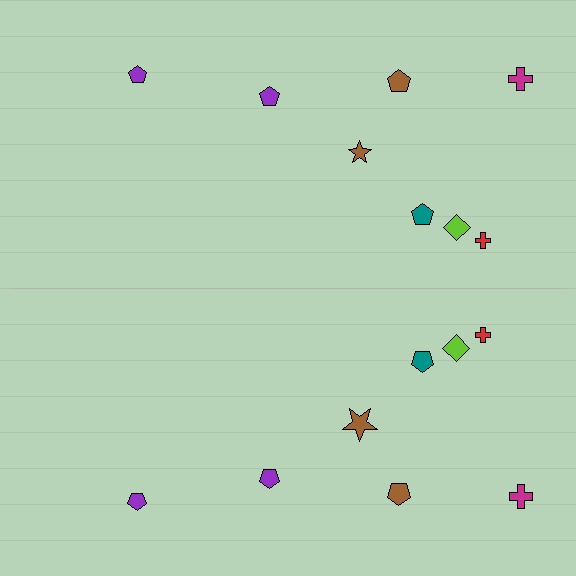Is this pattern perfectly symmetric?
No, the pattern is not perfectly symmetric. The brown star on the bottom side has a different size than its mirror counterpart.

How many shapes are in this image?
There are 16 shapes in this image.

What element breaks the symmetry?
The brown star on the bottom side has a different size than its mirror counterpart.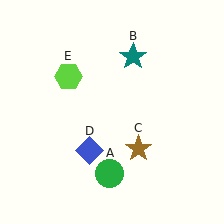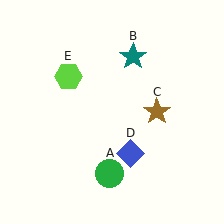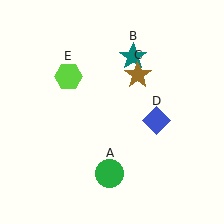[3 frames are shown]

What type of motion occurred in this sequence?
The brown star (object C), blue diamond (object D) rotated counterclockwise around the center of the scene.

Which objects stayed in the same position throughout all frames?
Green circle (object A) and teal star (object B) and lime hexagon (object E) remained stationary.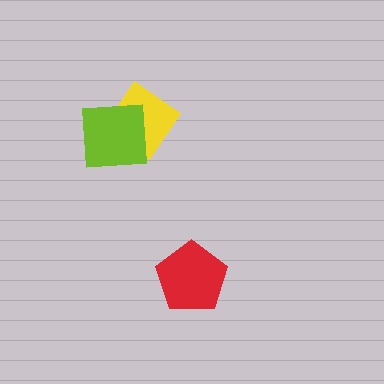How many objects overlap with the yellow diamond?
1 object overlaps with the yellow diamond.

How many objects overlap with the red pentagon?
0 objects overlap with the red pentagon.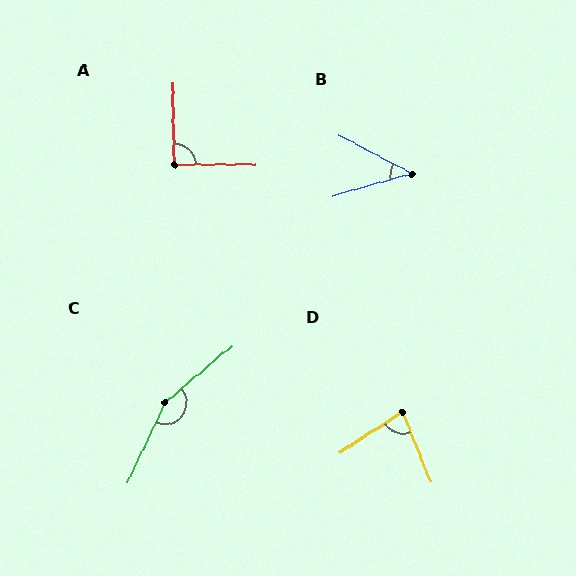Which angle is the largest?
C, at approximately 155 degrees.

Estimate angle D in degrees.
Approximately 78 degrees.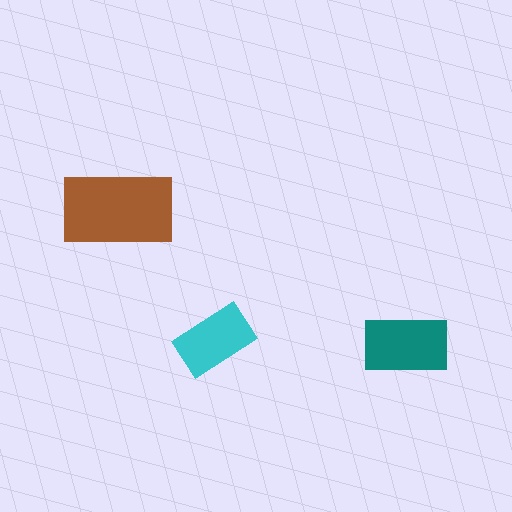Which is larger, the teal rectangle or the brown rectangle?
The brown one.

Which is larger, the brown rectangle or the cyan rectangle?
The brown one.